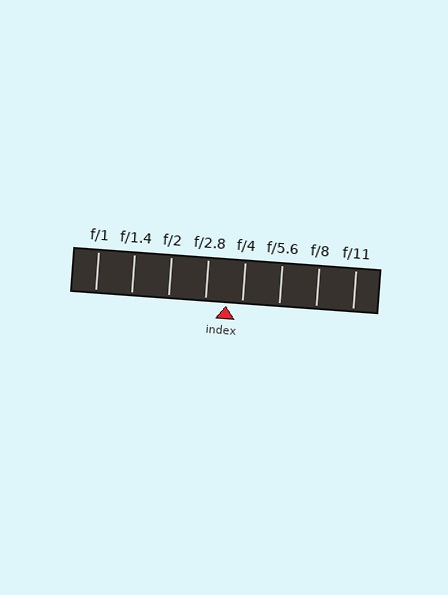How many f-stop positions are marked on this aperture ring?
There are 8 f-stop positions marked.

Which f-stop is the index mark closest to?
The index mark is closest to f/4.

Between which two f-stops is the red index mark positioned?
The index mark is between f/2.8 and f/4.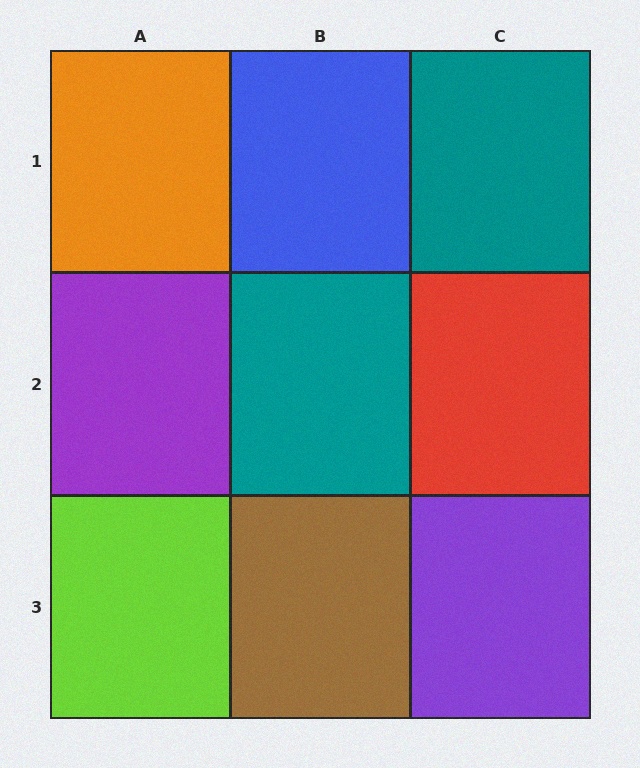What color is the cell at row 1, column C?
Teal.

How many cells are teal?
2 cells are teal.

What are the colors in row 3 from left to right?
Lime, brown, purple.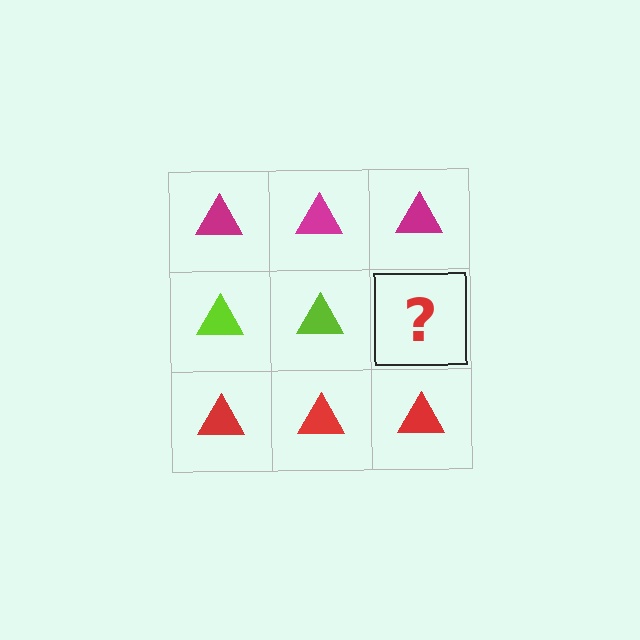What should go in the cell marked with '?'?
The missing cell should contain a lime triangle.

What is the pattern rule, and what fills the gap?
The rule is that each row has a consistent color. The gap should be filled with a lime triangle.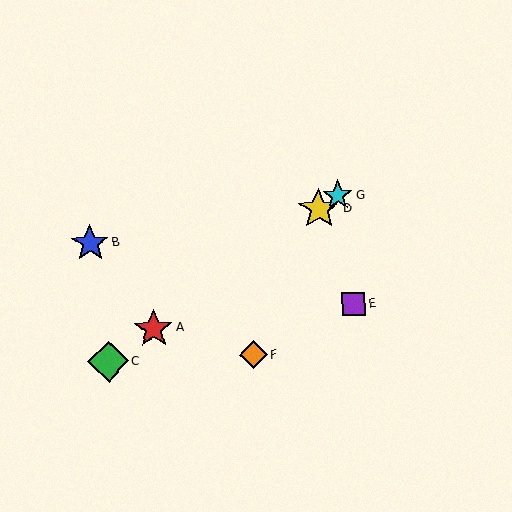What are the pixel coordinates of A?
Object A is at (154, 329).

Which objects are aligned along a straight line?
Objects A, C, D, G are aligned along a straight line.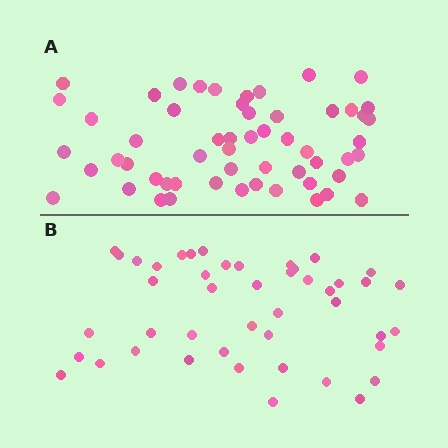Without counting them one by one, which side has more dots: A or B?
Region A (the top region) has more dots.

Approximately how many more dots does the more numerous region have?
Region A has roughly 12 or so more dots than region B.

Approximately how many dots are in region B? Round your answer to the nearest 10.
About 40 dots. (The exact count is 45, which rounds to 40.)